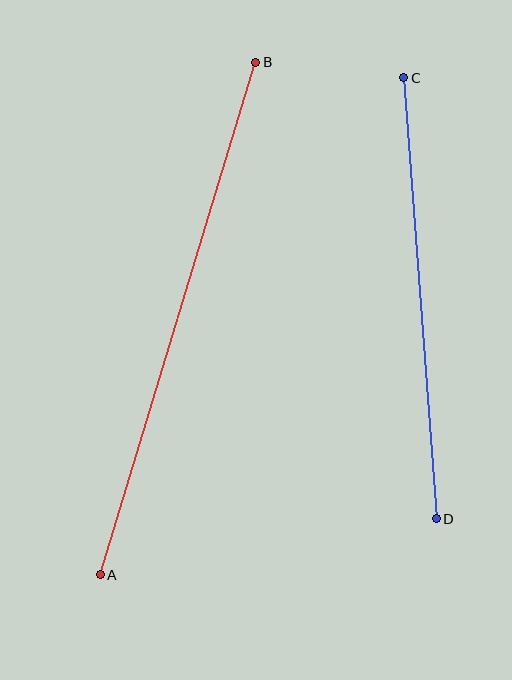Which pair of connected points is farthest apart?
Points A and B are farthest apart.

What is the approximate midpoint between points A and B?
The midpoint is at approximately (178, 318) pixels.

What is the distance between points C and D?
The distance is approximately 442 pixels.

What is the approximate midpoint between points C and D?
The midpoint is at approximately (420, 298) pixels.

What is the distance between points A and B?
The distance is approximately 536 pixels.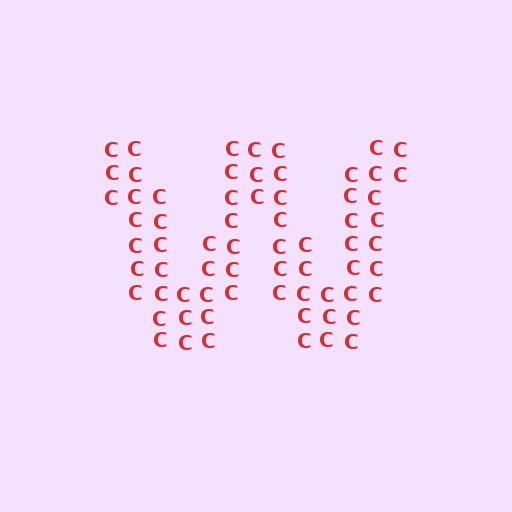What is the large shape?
The large shape is the letter W.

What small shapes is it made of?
It is made of small letter C's.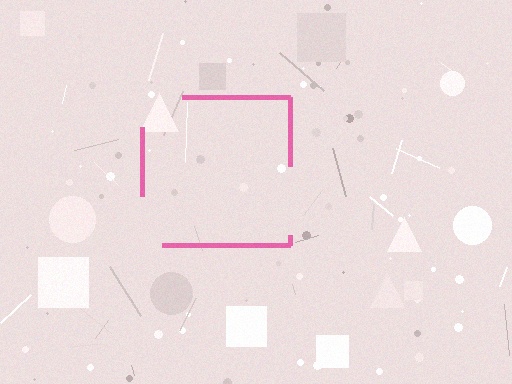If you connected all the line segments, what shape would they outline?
They would outline a square.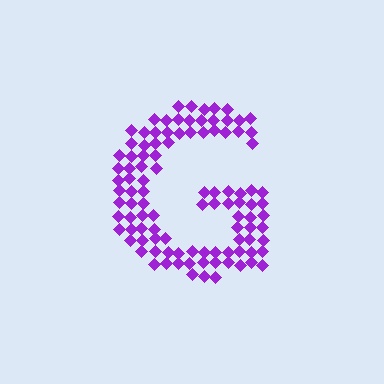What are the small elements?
The small elements are diamonds.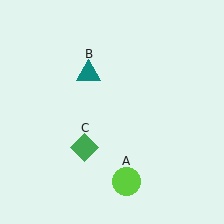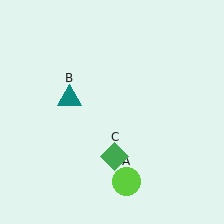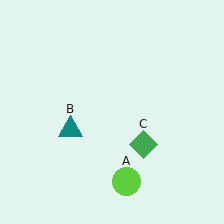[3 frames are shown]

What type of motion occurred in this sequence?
The teal triangle (object B), green diamond (object C) rotated counterclockwise around the center of the scene.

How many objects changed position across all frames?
2 objects changed position: teal triangle (object B), green diamond (object C).